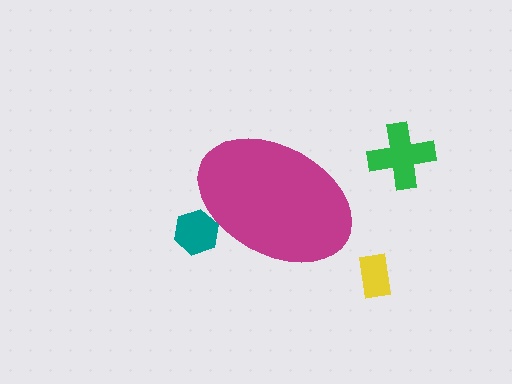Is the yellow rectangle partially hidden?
No, the yellow rectangle is fully visible.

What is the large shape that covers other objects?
A magenta ellipse.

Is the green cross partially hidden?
No, the green cross is fully visible.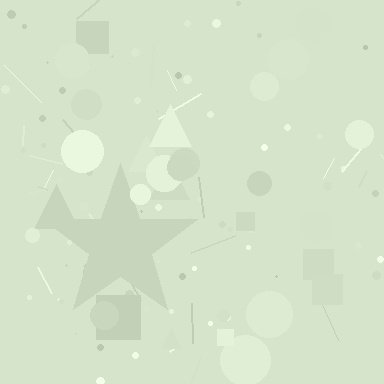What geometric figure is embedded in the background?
A star is embedded in the background.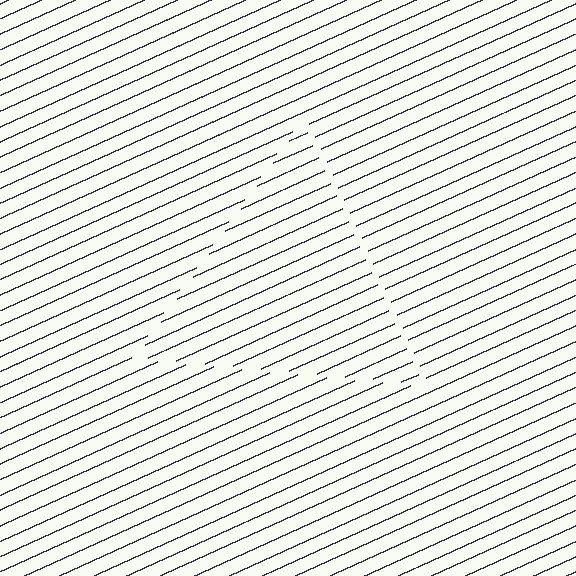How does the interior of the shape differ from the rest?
The interior of the shape contains the same grating, shifted by half a period — the contour is defined by the phase discontinuity where line-ends from the inner and outer gratings abut.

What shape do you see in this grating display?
An illusory triangle. The interior of the shape contains the same grating, shifted by half a period — the contour is defined by the phase discontinuity where line-ends from the inner and outer gratings abut.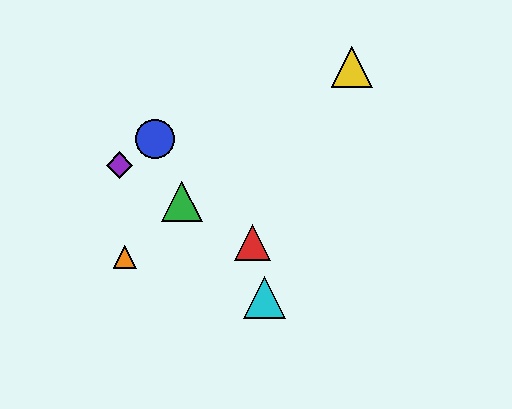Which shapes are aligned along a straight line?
The red triangle, the green triangle, the purple diamond are aligned along a straight line.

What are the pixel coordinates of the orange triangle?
The orange triangle is at (125, 257).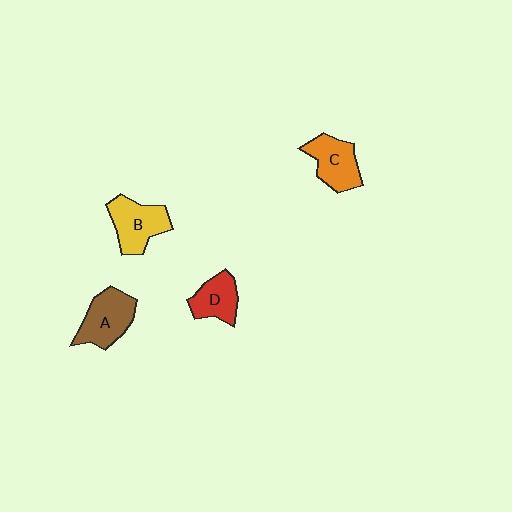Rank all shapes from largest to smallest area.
From largest to smallest: A (brown), B (yellow), C (orange), D (red).